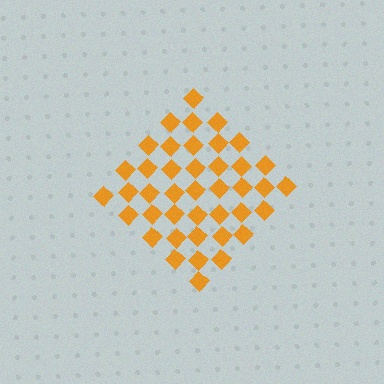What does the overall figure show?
The overall figure shows a diamond.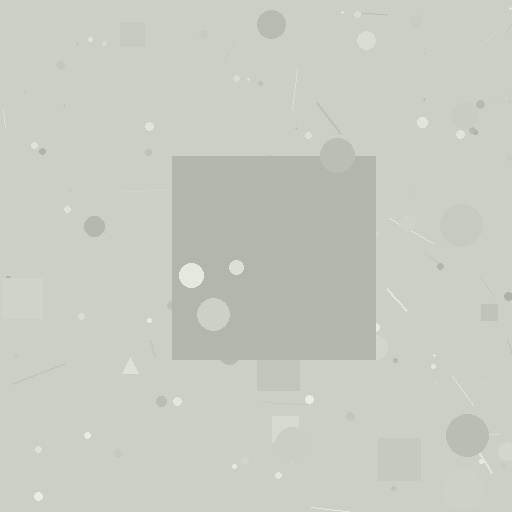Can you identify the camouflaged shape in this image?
The camouflaged shape is a square.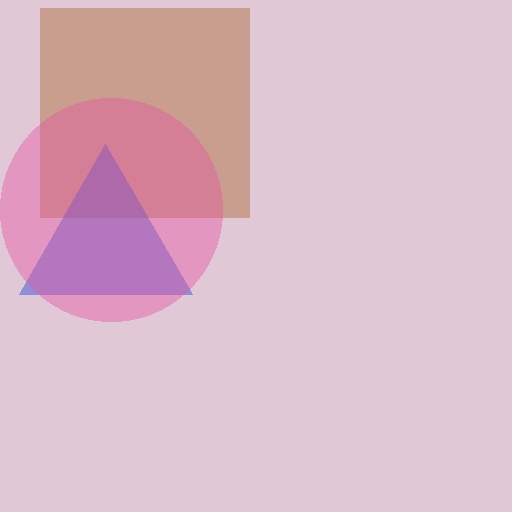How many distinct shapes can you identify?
There are 3 distinct shapes: a brown square, a blue triangle, a pink circle.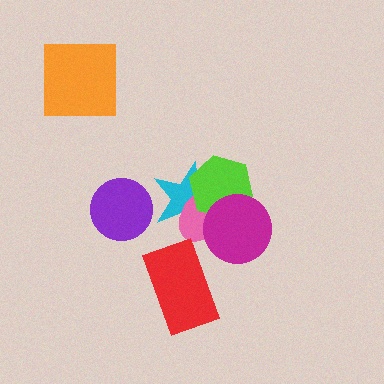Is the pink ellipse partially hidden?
Yes, it is partially covered by another shape.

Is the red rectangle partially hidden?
No, no other shape covers it.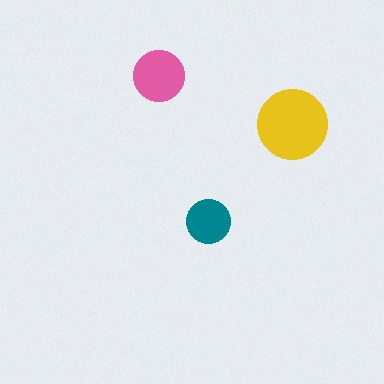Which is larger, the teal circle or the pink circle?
The pink one.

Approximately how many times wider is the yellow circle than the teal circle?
About 1.5 times wider.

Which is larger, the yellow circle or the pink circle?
The yellow one.